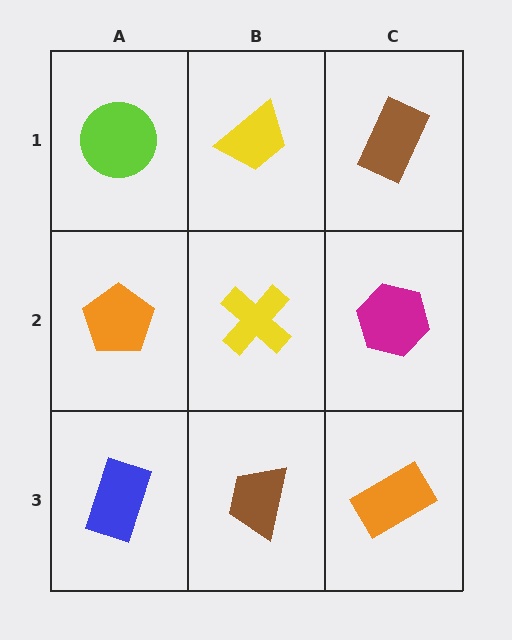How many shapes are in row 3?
3 shapes.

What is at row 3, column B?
A brown trapezoid.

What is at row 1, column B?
A yellow trapezoid.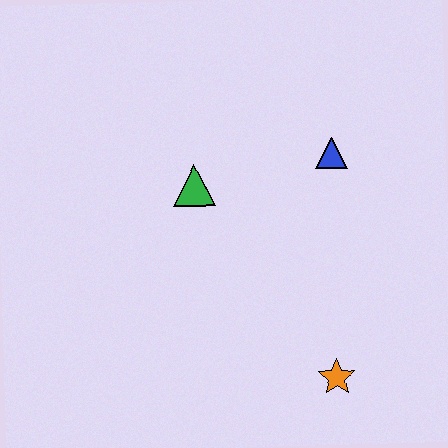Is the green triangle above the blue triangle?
No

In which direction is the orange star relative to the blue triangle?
The orange star is below the blue triangle.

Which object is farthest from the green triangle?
The orange star is farthest from the green triangle.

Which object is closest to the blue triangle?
The green triangle is closest to the blue triangle.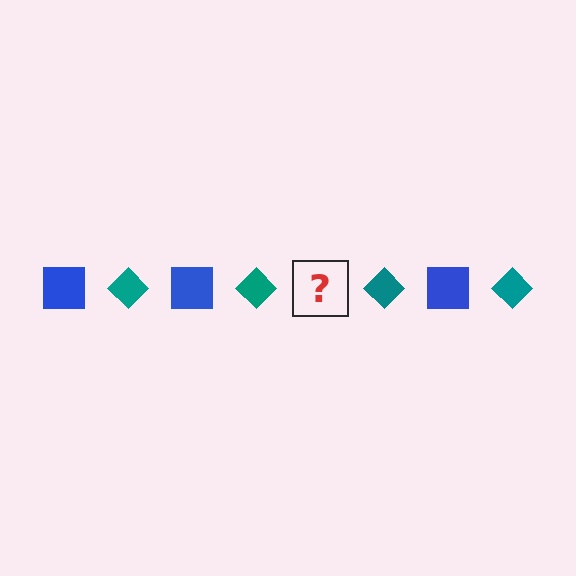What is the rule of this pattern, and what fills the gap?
The rule is that the pattern alternates between blue square and teal diamond. The gap should be filled with a blue square.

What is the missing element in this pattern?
The missing element is a blue square.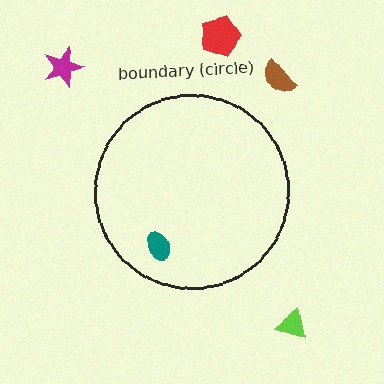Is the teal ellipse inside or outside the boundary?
Inside.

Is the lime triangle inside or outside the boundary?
Outside.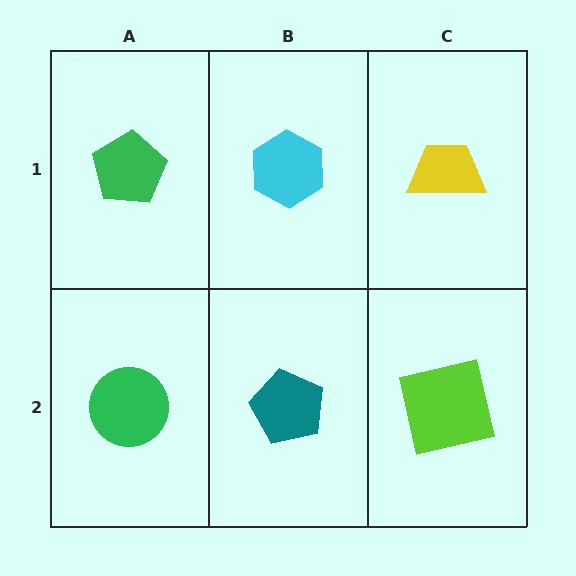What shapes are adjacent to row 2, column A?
A green pentagon (row 1, column A), a teal pentagon (row 2, column B).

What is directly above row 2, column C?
A yellow trapezoid.